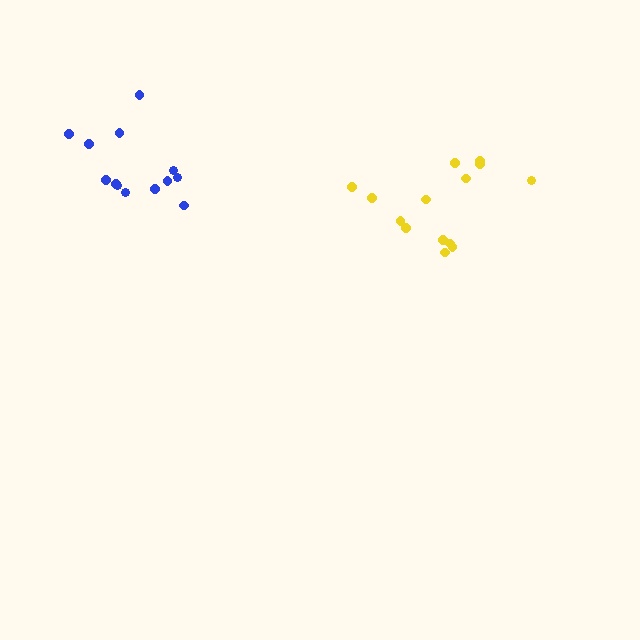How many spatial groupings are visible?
There are 2 spatial groupings.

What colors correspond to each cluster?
The clusters are colored: blue, yellow.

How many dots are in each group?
Group 1: 13 dots, Group 2: 14 dots (27 total).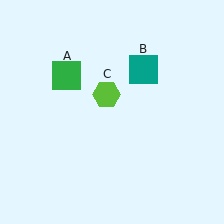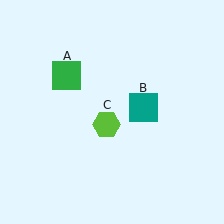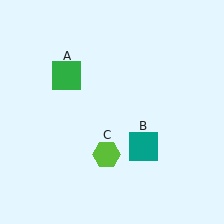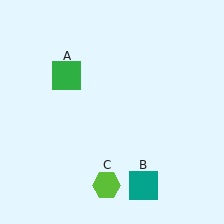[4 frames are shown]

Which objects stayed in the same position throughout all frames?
Green square (object A) remained stationary.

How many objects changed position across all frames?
2 objects changed position: teal square (object B), lime hexagon (object C).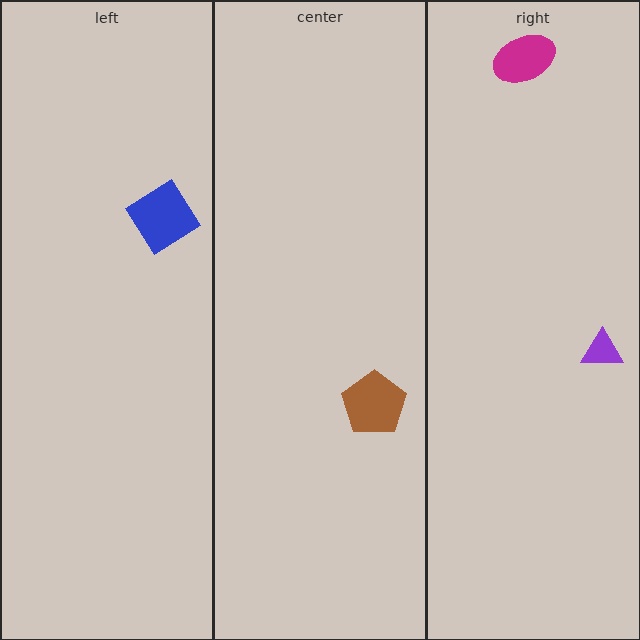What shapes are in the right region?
The magenta ellipse, the purple triangle.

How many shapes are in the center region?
1.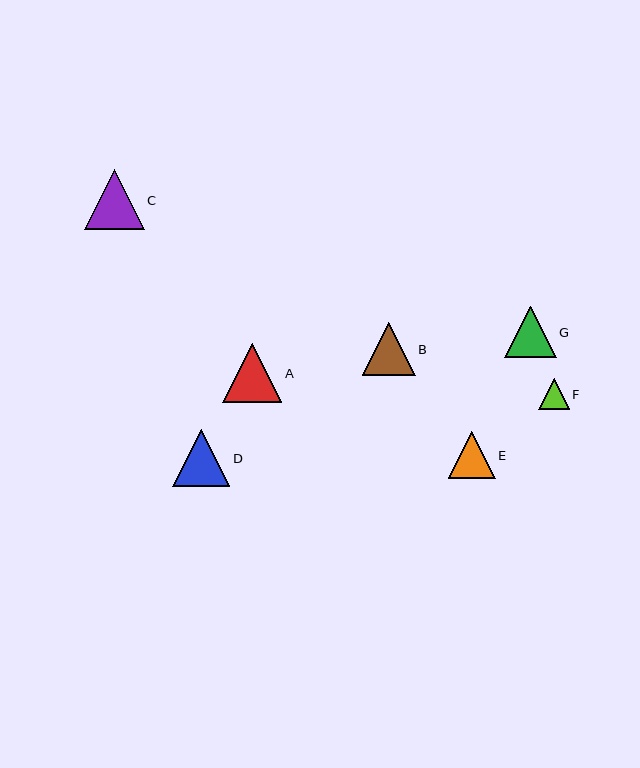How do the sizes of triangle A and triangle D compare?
Triangle A and triangle D are approximately the same size.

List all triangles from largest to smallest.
From largest to smallest: C, A, D, B, G, E, F.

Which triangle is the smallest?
Triangle F is the smallest with a size of approximately 30 pixels.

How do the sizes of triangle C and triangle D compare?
Triangle C and triangle D are approximately the same size.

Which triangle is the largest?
Triangle C is the largest with a size of approximately 60 pixels.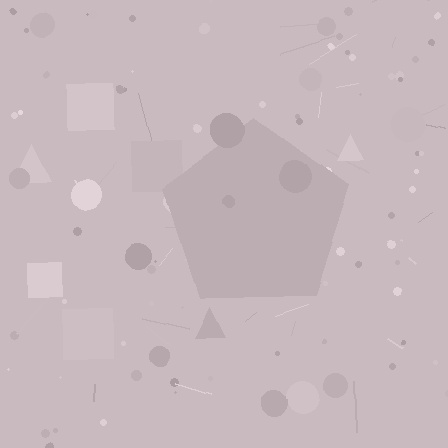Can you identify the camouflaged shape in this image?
The camouflaged shape is a pentagon.